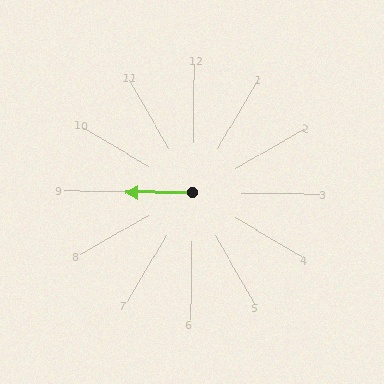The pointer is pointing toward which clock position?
Roughly 9 o'clock.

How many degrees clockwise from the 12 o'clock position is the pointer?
Approximately 268 degrees.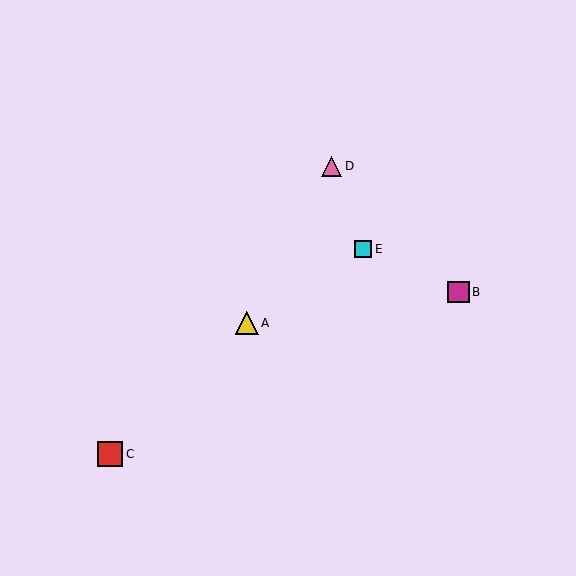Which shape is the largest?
The red square (labeled C) is the largest.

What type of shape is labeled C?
Shape C is a red square.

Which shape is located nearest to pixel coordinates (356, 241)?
The cyan square (labeled E) at (363, 249) is nearest to that location.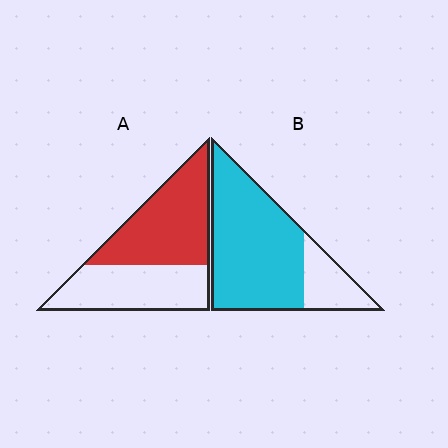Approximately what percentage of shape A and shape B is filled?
A is approximately 55% and B is approximately 80%.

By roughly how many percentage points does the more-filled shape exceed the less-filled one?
By roughly 25 percentage points (B over A).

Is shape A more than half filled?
Yes.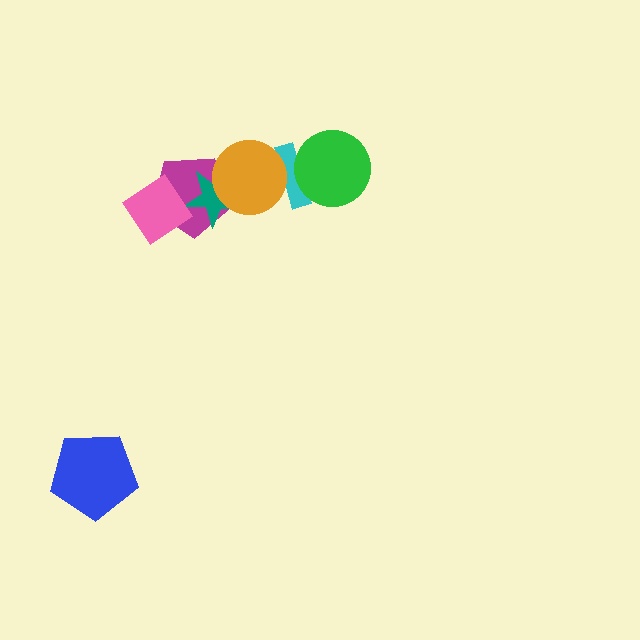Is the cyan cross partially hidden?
Yes, it is partially covered by another shape.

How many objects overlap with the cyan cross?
2 objects overlap with the cyan cross.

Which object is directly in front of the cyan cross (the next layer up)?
The orange circle is directly in front of the cyan cross.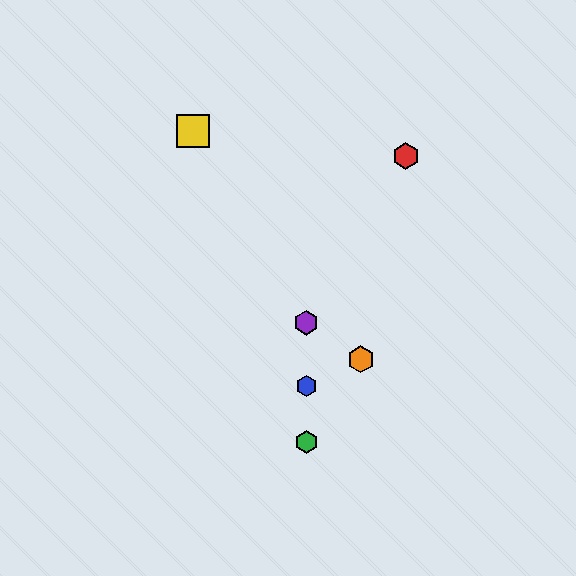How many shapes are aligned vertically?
3 shapes (the blue hexagon, the green hexagon, the purple hexagon) are aligned vertically.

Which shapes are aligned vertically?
The blue hexagon, the green hexagon, the purple hexagon are aligned vertically.